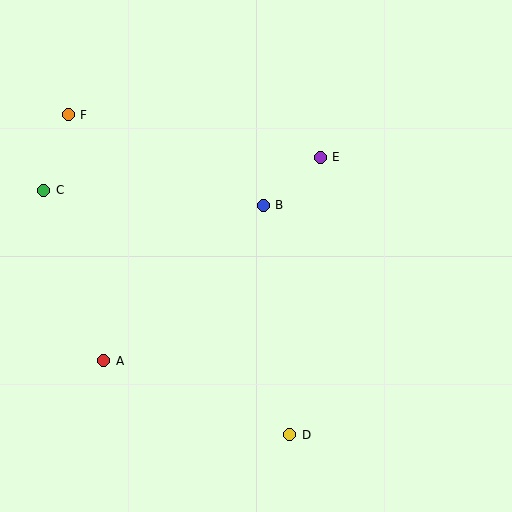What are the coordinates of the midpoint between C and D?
The midpoint between C and D is at (167, 312).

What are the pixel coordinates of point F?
Point F is at (68, 115).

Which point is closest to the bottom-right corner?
Point D is closest to the bottom-right corner.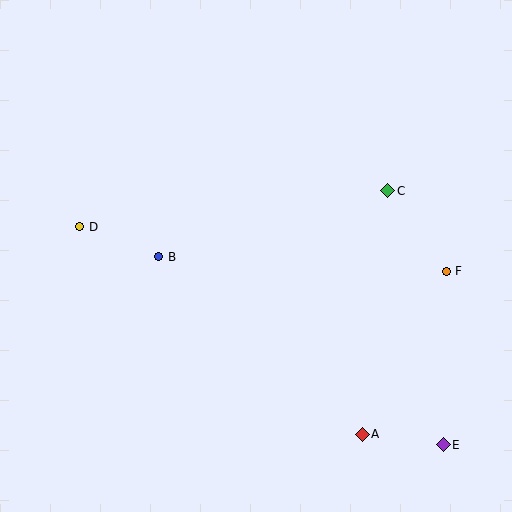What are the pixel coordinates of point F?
Point F is at (446, 271).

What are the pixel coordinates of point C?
Point C is at (388, 191).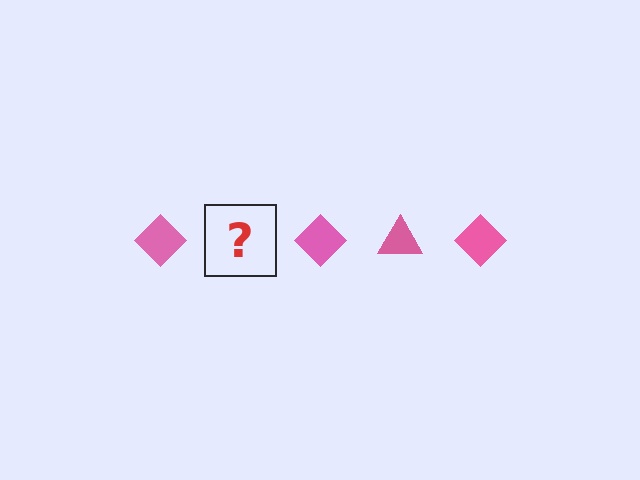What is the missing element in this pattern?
The missing element is a pink triangle.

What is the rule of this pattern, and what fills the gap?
The rule is that the pattern cycles through diamond, triangle shapes in pink. The gap should be filled with a pink triangle.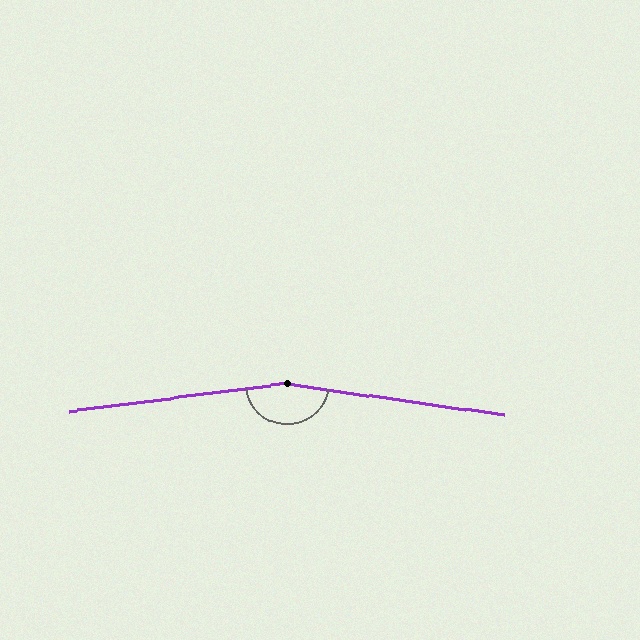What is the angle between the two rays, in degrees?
Approximately 164 degrees.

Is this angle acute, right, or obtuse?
It is obtuse.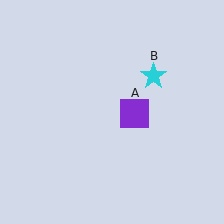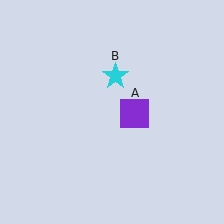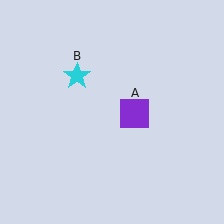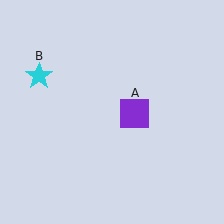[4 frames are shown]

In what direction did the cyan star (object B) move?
The cyan star (object B) moved left.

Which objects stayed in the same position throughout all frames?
Purple square (object A) remained stationary.